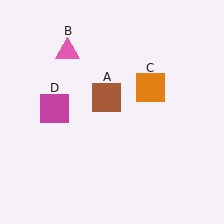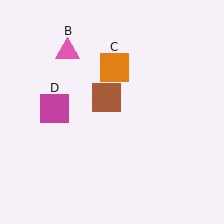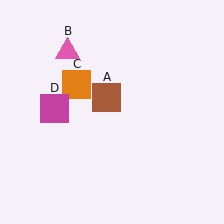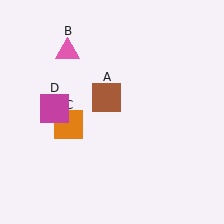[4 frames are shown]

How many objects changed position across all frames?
1 object changed position: orange square (object C).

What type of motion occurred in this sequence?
The orange square (object C) rotated counterclockwise around the center of the scene.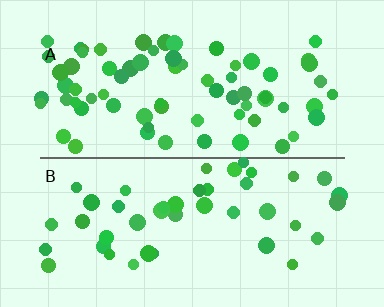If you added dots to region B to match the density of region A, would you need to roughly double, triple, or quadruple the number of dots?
Approximately double.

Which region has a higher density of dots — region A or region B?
A (the top).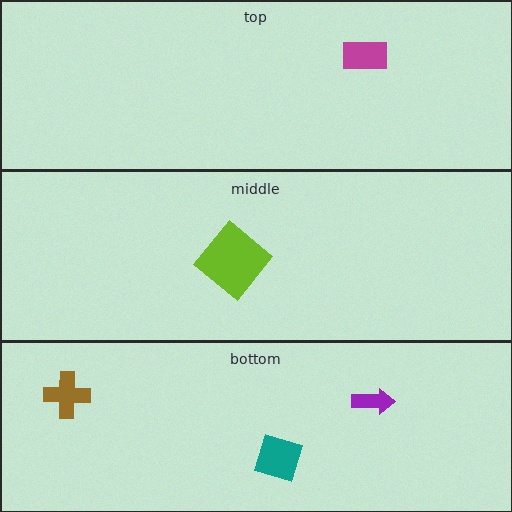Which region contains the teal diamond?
The bottom region.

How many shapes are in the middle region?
1.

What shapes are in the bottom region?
The teal diamond, the brown cross, the purple arrow.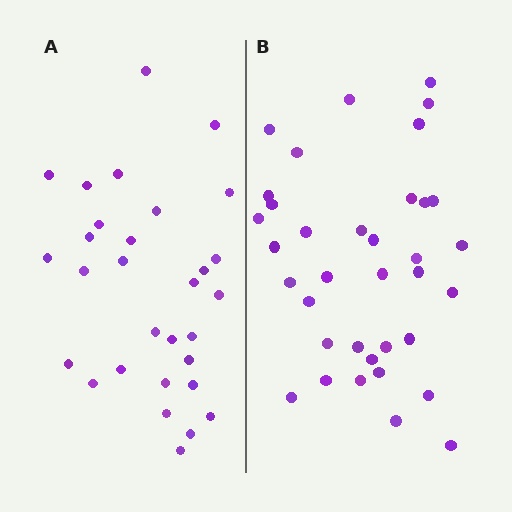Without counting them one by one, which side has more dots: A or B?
Region B (the right region) has more dots.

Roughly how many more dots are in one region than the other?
Region B has about 6 more dots than region A.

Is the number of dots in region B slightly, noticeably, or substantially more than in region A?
Region B has only slightly more — the two regions are fairly close. The ratio is roughly 1.2 to 1.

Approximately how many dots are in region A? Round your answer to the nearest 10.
About 30 dots.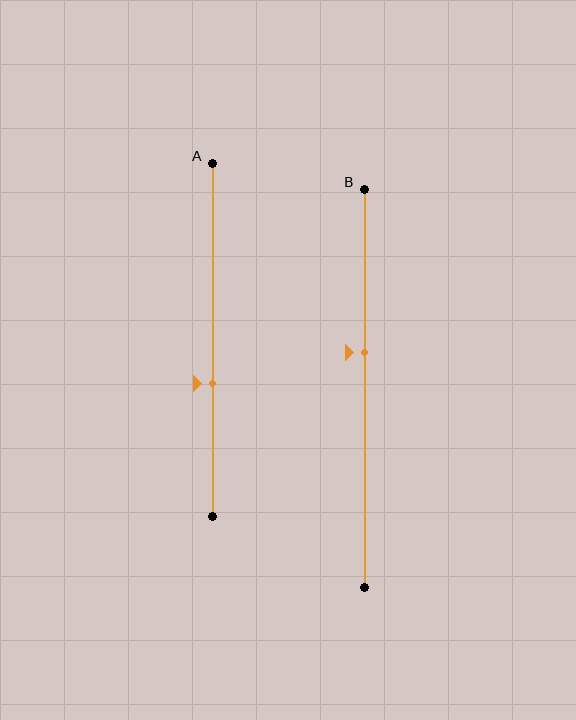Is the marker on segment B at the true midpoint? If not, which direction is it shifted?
No, the marker on segment B is shifted upward by about 9% of the segment length.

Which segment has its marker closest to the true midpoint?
Segment B has its marker closest to the true midpoint.